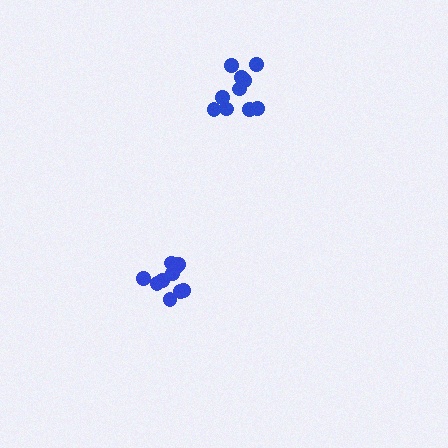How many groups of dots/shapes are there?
There are 2 groups.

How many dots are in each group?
Group 1: 10 dots, Group 2: 10 dots (20 total).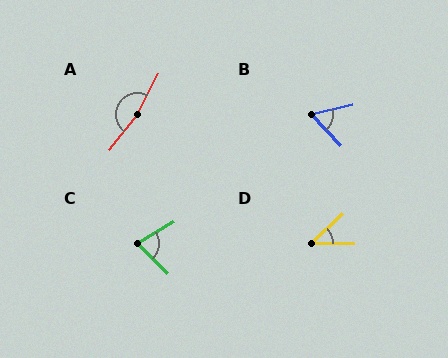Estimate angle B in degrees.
Approximately 61 degrees.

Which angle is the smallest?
D, at approximately 44 degrees.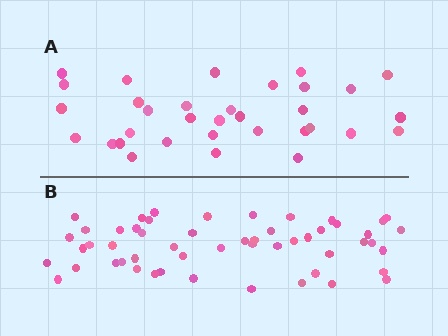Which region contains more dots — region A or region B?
Region B (the bottom region) has more dots.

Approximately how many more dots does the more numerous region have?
Region B has approximately 20 more dots than region A.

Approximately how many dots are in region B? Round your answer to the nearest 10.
About 50 dots. (The exact count is 53, which rounds to 50.)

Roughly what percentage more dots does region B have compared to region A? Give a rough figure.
About 60% more.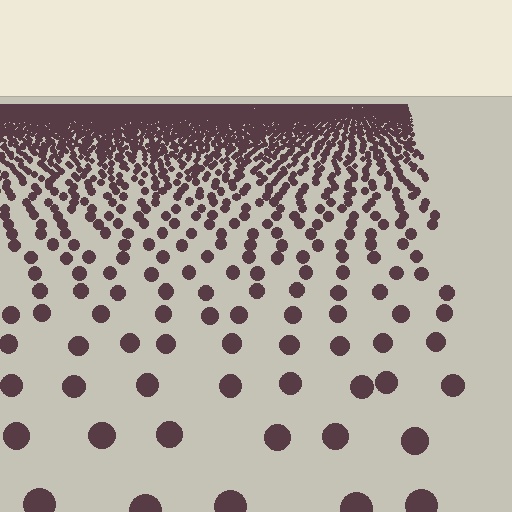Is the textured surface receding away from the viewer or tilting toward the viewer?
The surface is receding away from the viewer. Texture elements get smaller and denser toward the top.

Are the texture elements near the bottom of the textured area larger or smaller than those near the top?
Larger. Near the bottom, elements are closer to the viewer and appear at a bigger on-screen size.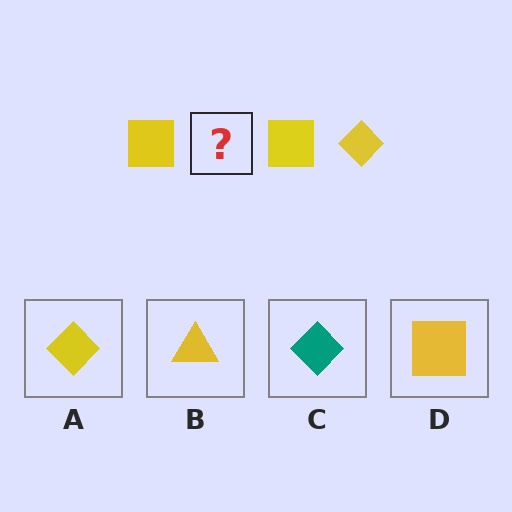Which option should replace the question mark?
Option A.